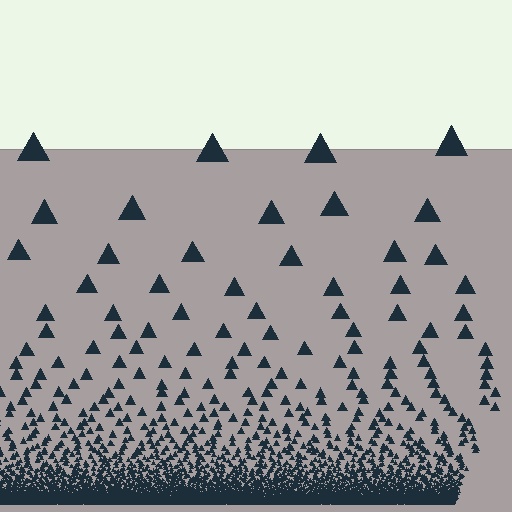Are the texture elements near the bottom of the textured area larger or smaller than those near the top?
Smaller. The gradient is inverted — elements near the bottom are smaller and denser.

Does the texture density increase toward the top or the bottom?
Density increases toward the bottom.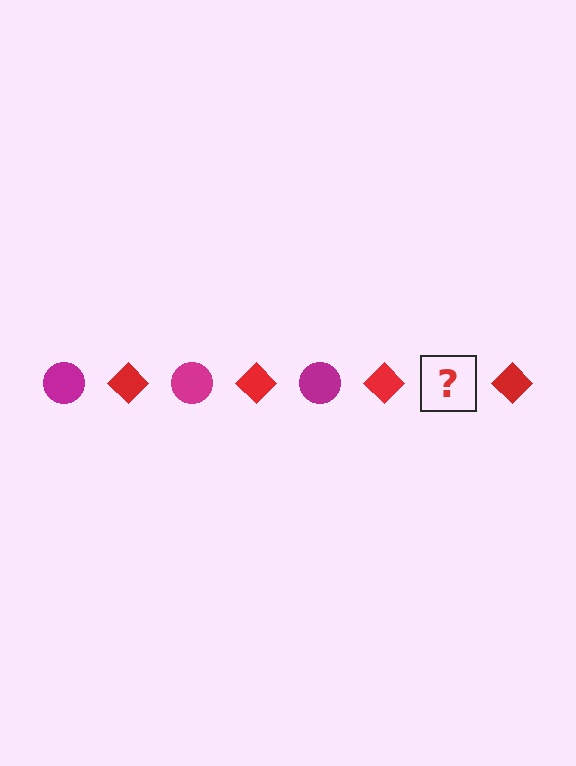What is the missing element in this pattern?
The missing element is a magenta circle.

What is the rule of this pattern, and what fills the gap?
The rule is that the pattern alternates between magenta circle and red diamond. The gap should be filled with a magenta circle.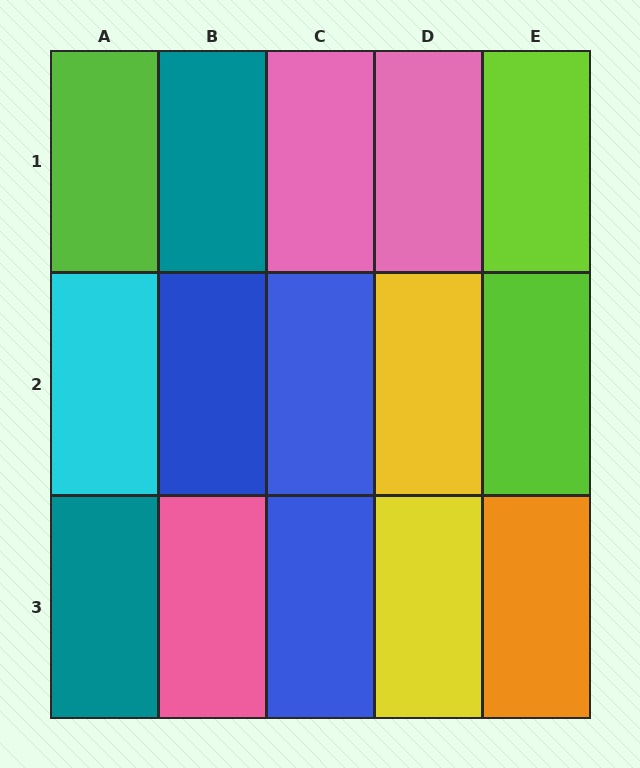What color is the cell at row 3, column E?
Orange.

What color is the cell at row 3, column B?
Pink.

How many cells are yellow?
2 cells are yellow.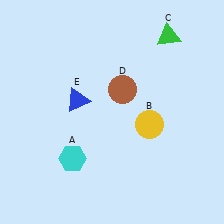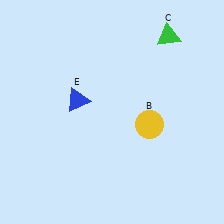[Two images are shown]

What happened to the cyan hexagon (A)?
The cyan hexagon (A) was removed in Image 2. It was in the bottom-left area of Image 1.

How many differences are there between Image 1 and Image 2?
There are 2 differences between the two images.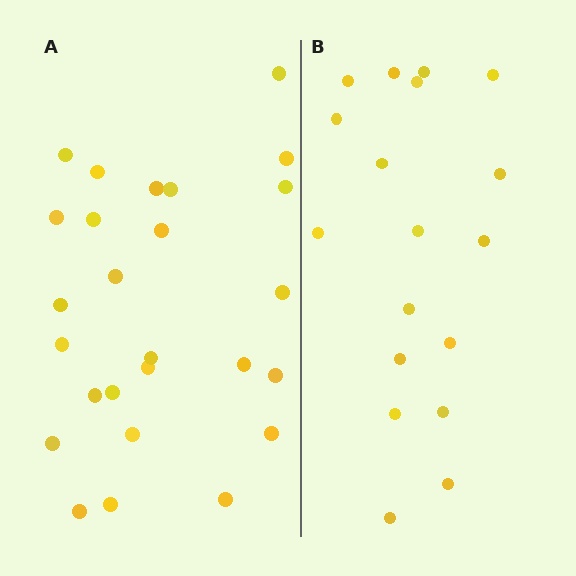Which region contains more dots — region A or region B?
Region A (the left region) has more dots.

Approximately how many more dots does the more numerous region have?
Region A has roughly 8 or so more dots than region B.